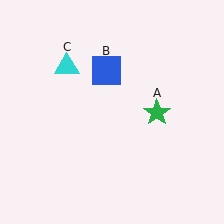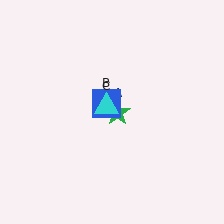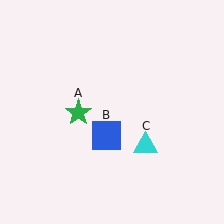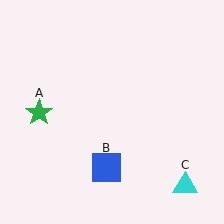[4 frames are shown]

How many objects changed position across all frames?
3 objects changed position: green star (object A), blue square (object B), cyan triangle (object C).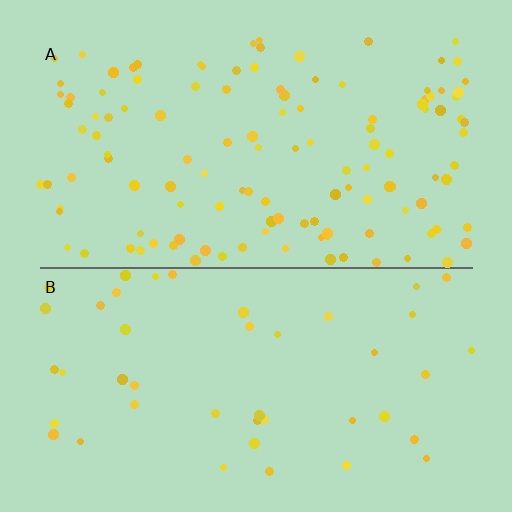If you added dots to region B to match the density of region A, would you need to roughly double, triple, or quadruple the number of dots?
Approximately triple.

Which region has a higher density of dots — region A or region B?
A (the top).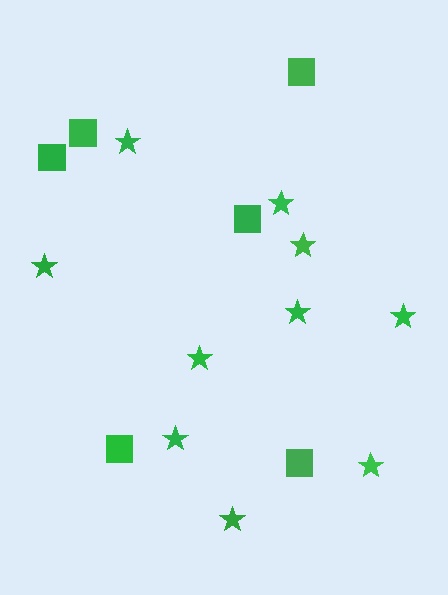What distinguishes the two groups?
There are 2 groups: one group of stars (10) and one group of squares (6).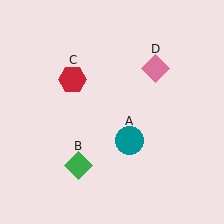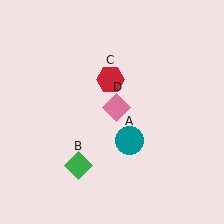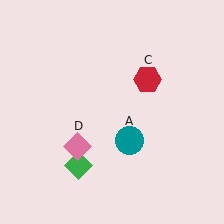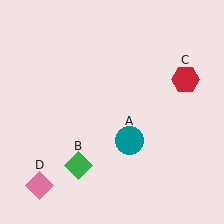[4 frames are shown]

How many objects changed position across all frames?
2 objects changed position: red hexagon (object C), pink diamond (object D).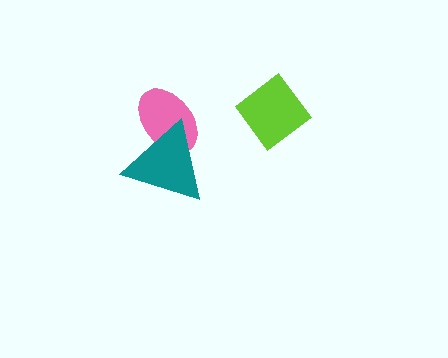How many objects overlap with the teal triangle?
1 object overlaps with the teal triangle.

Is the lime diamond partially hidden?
No, no other shape covers it.